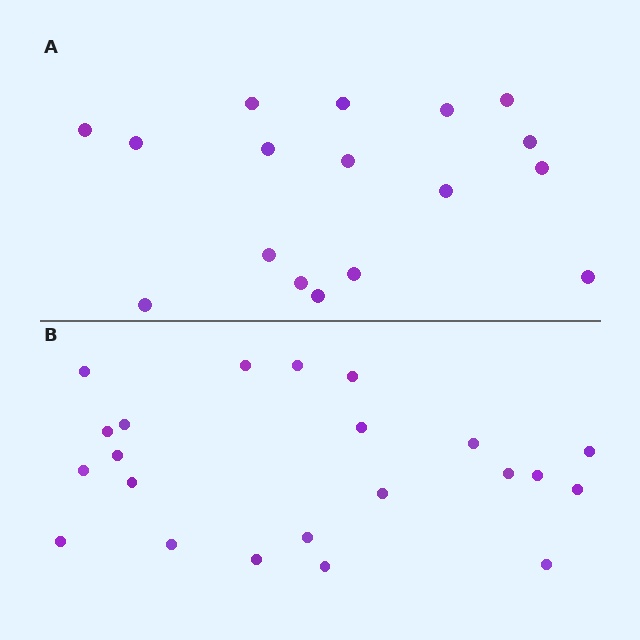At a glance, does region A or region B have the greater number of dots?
Region B (the bottom region) has more dots.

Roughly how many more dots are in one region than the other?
Region B has about 5 more dots than region A.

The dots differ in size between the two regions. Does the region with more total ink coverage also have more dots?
No. Region A has more total ink coverage because its dots are larger, but region B actually contains more individual dots. Total area can be misleading — the number of items is what matters here.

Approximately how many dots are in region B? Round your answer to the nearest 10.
About 20 dots. (The exact count is 22, which rounds to 20.)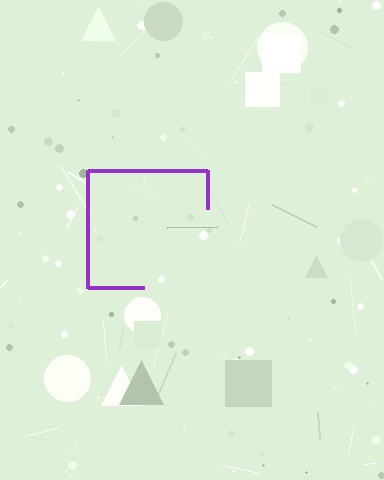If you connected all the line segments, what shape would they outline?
They would outline a square.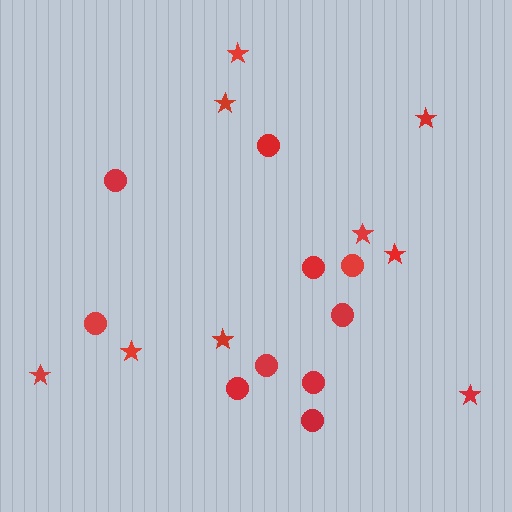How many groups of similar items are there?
There are 2 groups: one group of stars (9) and one group of circles (10).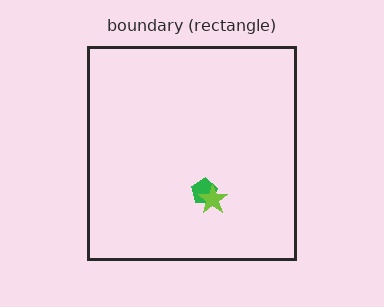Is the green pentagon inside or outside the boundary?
Inside.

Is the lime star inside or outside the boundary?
Inside.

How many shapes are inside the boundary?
2 inside, 0 outside.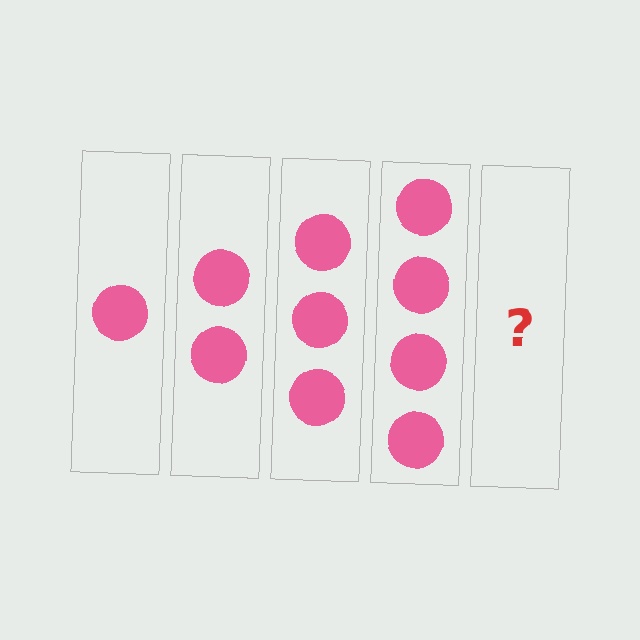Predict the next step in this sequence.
The next step is 5 circles.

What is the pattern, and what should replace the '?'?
The pattern is that each step adds one more circle. The '?' should be 5 circles.